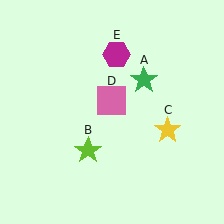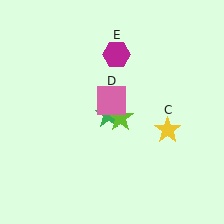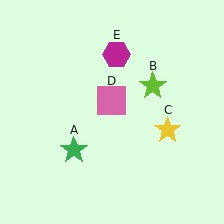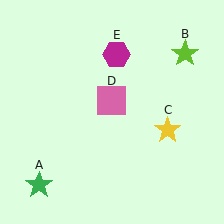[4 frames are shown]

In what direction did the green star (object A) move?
The green star (object A) moved down and to the left.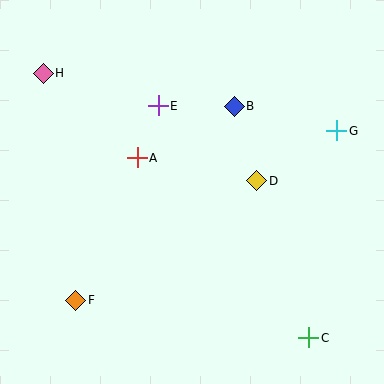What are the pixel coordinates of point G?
Point G is at (337, 131).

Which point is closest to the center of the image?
Point A at (137, 158) is closest to the center.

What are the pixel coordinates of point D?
Point D is at (257, 181).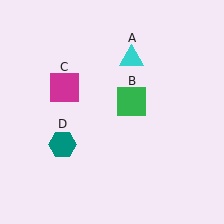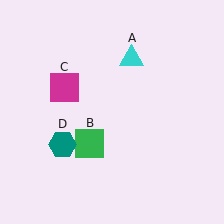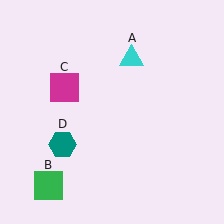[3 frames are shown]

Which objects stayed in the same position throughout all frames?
Cyan triangle (object A) and magenta square (object C) and teal hexagon (object D) remained stationary.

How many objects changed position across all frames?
1 object changed position: green square (object B).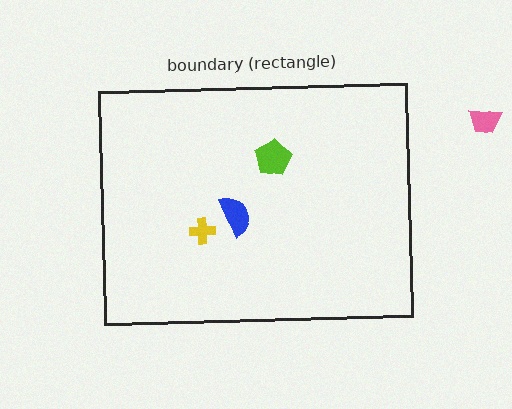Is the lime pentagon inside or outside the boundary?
Inside.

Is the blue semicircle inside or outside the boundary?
Inside.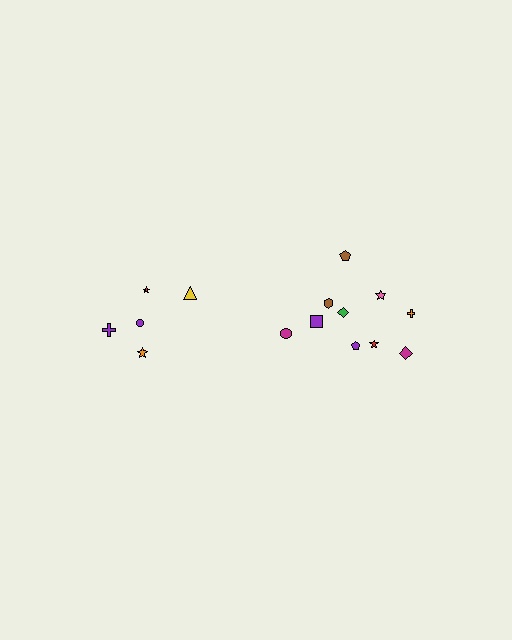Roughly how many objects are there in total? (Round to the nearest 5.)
Roughly 15 objects in total.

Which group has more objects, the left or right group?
The right group.